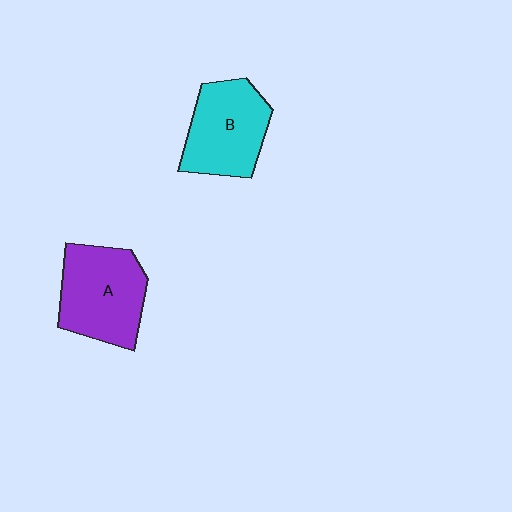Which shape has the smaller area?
Shape B (cyan).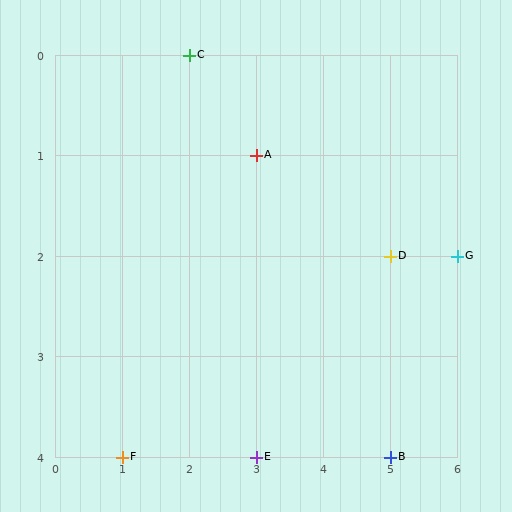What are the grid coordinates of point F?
Point F is at grid coordinates (1, 4).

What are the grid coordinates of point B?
Point B is at grid coordinates (5, 4).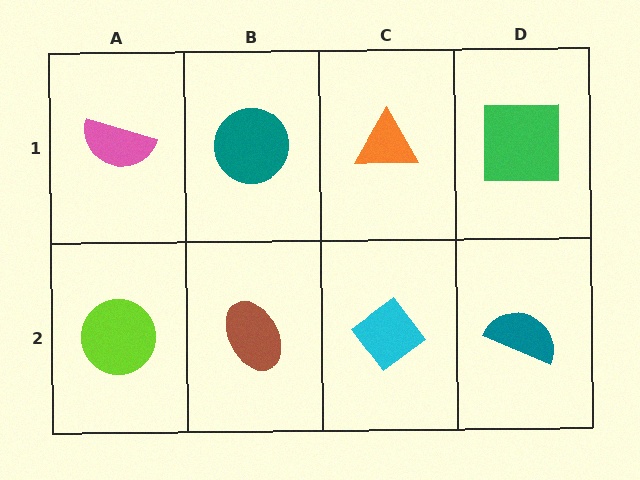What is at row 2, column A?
A lime circle.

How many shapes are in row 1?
4 shapes.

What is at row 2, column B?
A brown ellipse.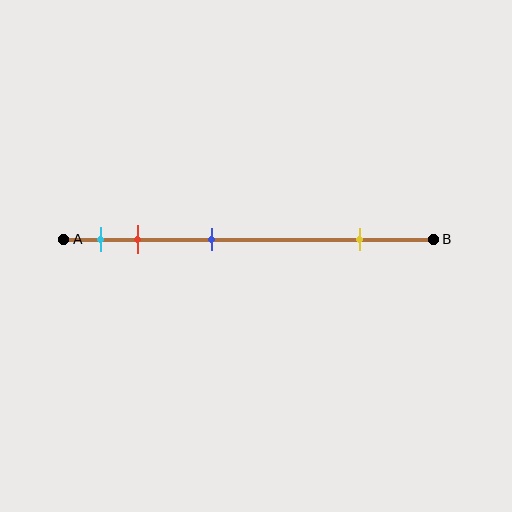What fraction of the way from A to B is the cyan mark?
The cyan mark is approximately 10% (0.1) of the way from A to B.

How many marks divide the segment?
There are 4 marks dividing the segment.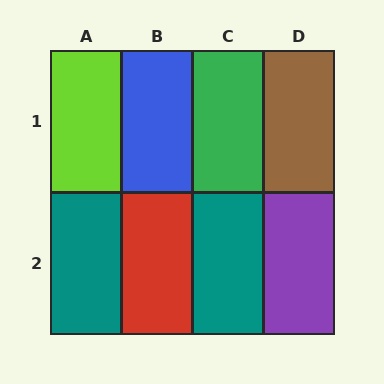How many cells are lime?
1 cell is lime.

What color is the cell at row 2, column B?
Red.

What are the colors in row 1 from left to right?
Lime, blue, green, brown.